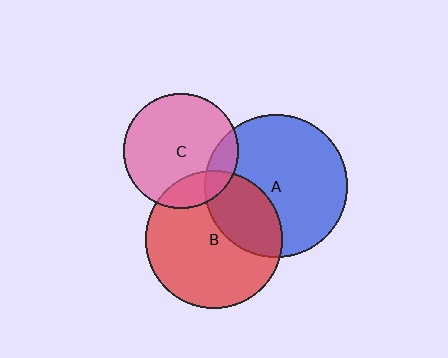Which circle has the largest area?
Circle A (blue).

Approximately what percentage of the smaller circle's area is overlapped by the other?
Approximately 20%.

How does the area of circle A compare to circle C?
Approximately 1.5 times.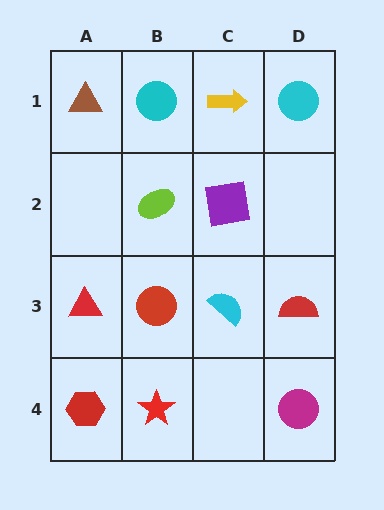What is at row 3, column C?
A cyan semicircle.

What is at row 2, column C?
A purple square.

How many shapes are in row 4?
3 shapes.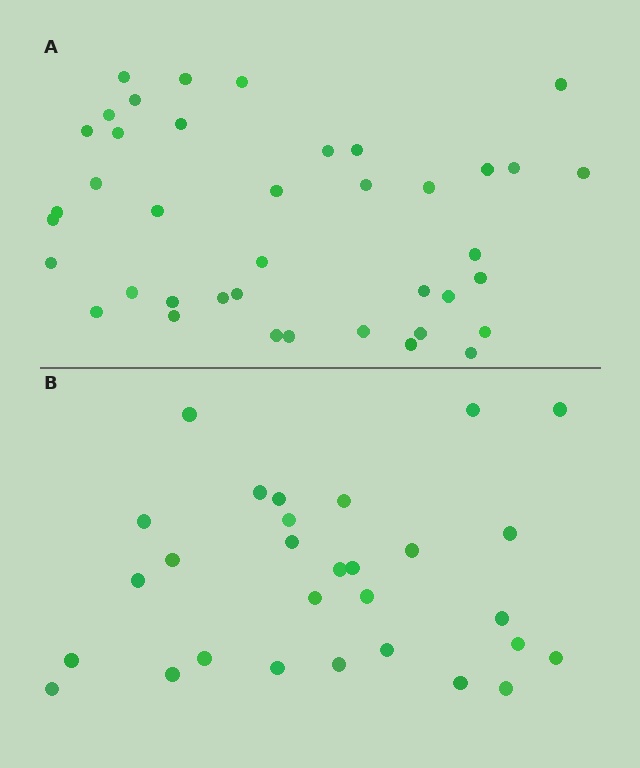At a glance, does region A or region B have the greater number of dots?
Region A (the top region) has more dots.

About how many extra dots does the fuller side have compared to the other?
Region A has roughly 12 or so more dots than region B.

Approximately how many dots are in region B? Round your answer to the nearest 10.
About 30 dots. (The exact count is 29, which rounds to 30.)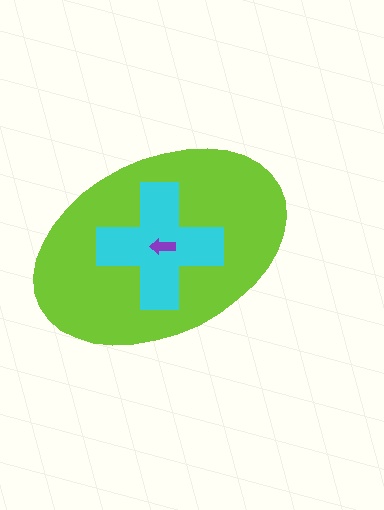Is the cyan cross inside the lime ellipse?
Yes.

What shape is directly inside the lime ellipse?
The cyan cross.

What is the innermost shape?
The purple arrow.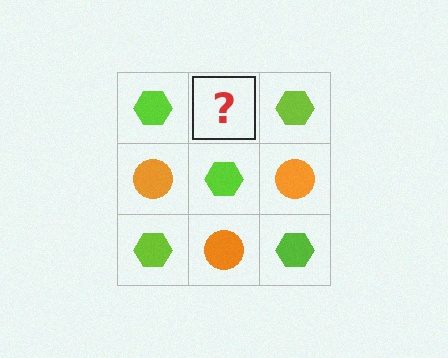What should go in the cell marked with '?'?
The missing cell should contain an orange circle.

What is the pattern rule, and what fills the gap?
The rule is that it alternates lime hexagon and orange circle in a checkerboard pattern. The gap should be filled with an orange circle.